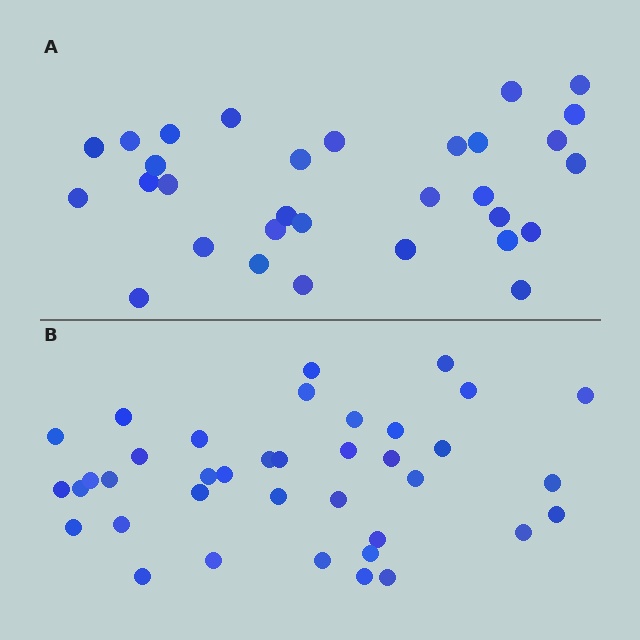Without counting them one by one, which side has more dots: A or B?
Region B (the bottom region) has more dots.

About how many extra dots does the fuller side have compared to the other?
Region B has roughly 8 or so more dots than region A.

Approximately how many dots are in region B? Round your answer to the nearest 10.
About 40 dots. (The exact count is 38, which rounds to 40.)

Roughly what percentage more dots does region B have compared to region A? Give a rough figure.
About 25% more.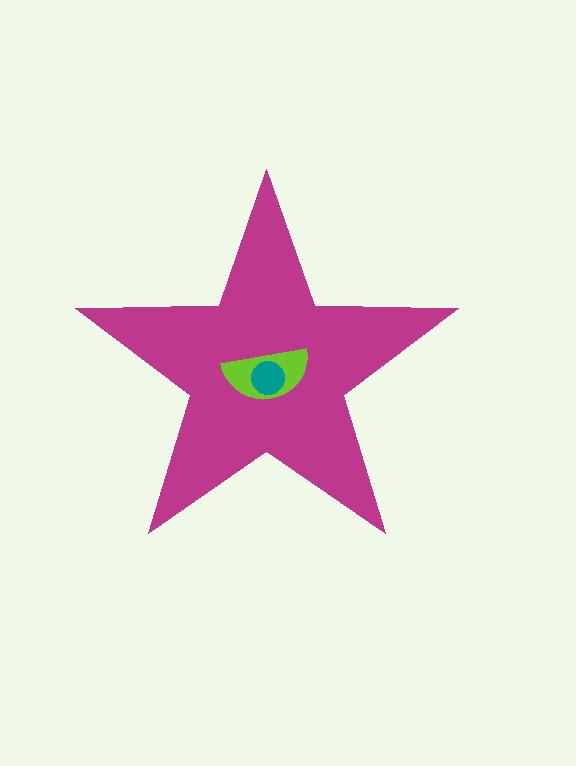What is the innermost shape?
The teal circle.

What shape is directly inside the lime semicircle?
The teal circle.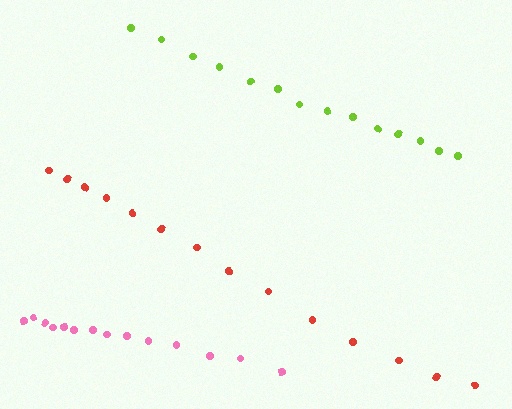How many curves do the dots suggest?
There are 3 distinct paths.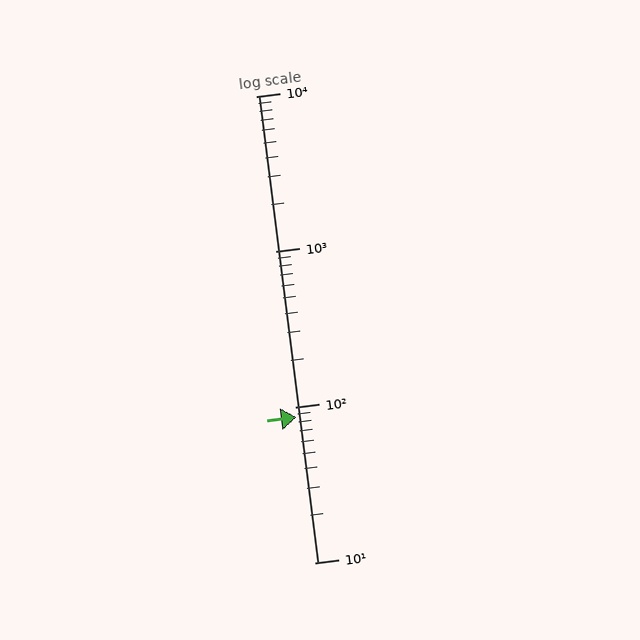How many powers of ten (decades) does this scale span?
The scale spans 3 decades, from 10 to 10000.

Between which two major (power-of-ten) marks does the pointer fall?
The pointer is between 10 and 100.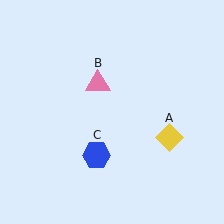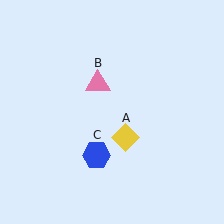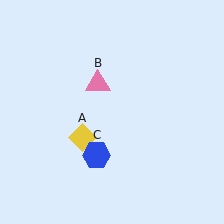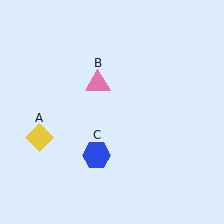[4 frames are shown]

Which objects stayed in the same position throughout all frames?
Pink triangle (object B) and blue hexagon (object C) remained stationary.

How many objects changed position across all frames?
1 object changed position: yellow diamond (object A).